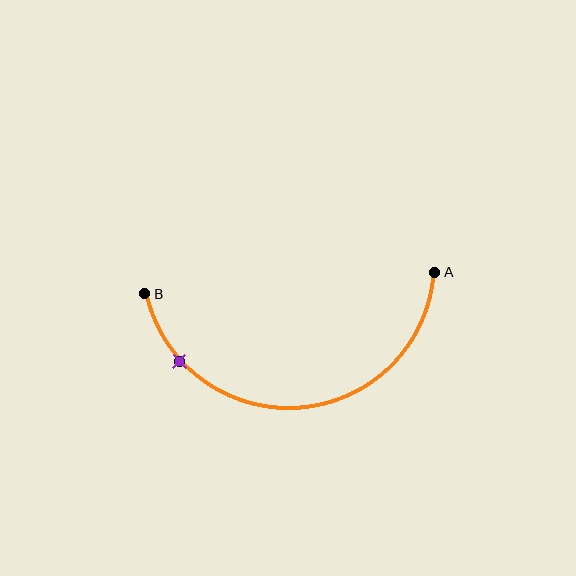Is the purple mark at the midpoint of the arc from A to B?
No. The purple mark lies on the arc but is closer to endpoint B. The arc midpoint would be at the point on the curve equidistant along the arc from both A and B.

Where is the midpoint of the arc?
The arc midpoint is the point on the curve farthest from the straight line joining A and B. It sits below that line.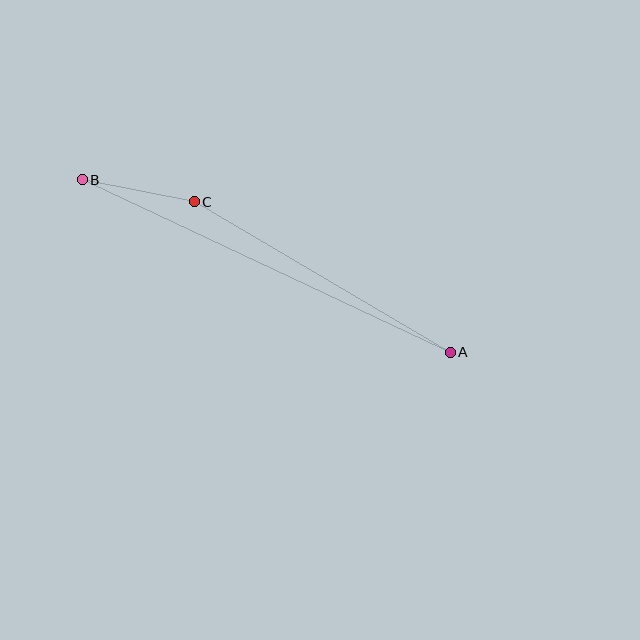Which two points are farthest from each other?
Points A and B are farthest from each other.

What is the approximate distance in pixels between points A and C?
The distance between A and C is approximately 297 pixels.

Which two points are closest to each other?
Points B and C are closest to each other.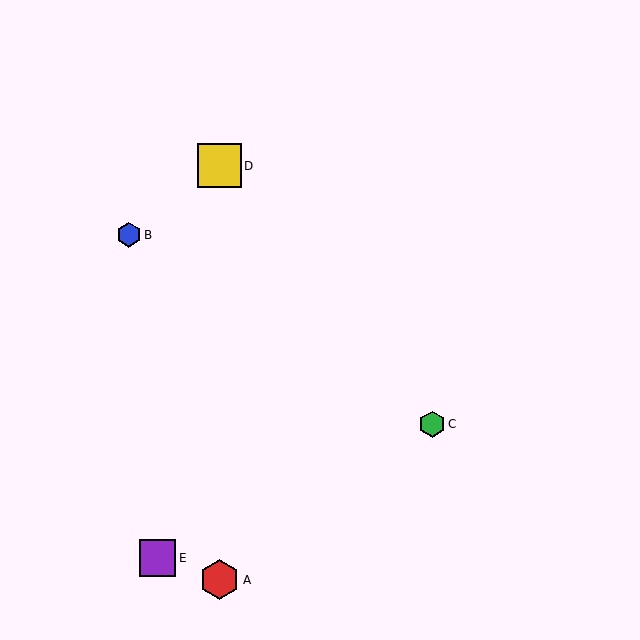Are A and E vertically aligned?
No, A is at x≈220 and E is at x≈158.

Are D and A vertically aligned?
Yes, both are at x≈220.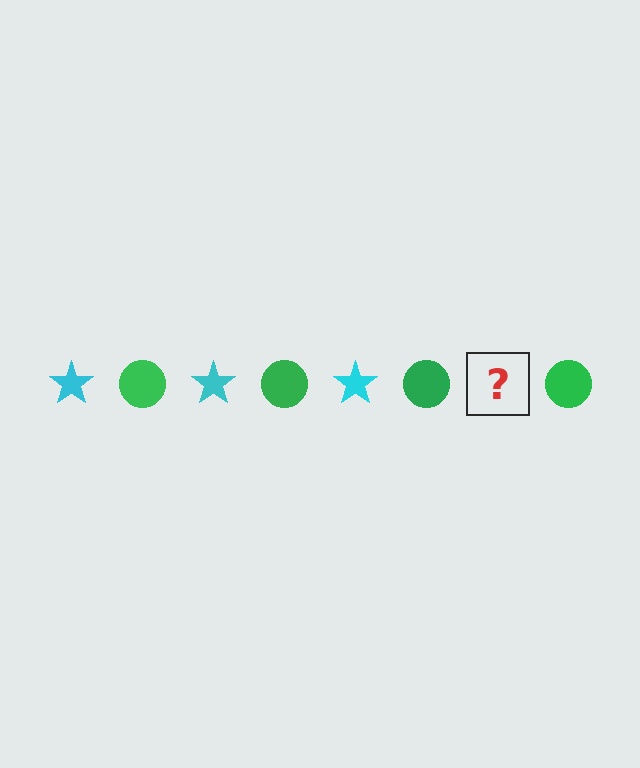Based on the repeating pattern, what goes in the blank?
The blank should be a cyan star.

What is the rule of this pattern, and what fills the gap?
The rule is that the pattern alternates between cyan star and green circle. The gap should be filled with a cyan star.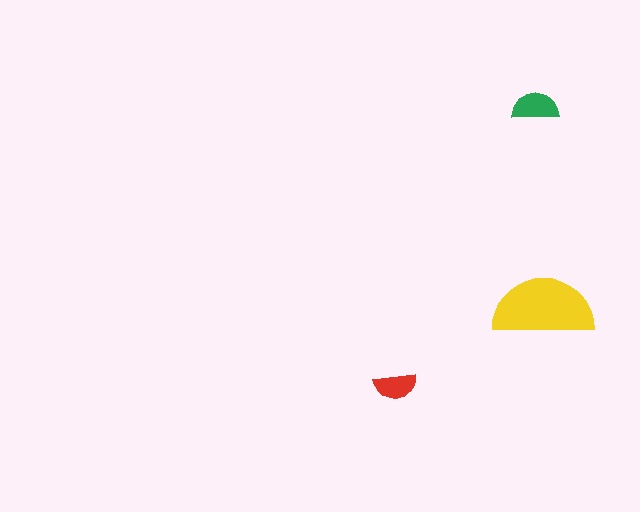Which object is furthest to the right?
The yellow semicircle is rightmost.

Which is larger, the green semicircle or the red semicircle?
The green one.